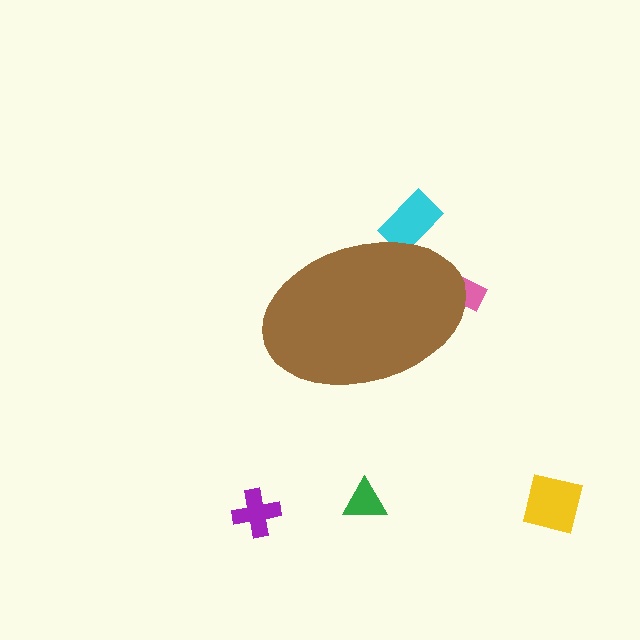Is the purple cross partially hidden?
No, the purple cross is fully visible.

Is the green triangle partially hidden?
No, the green triangle is fully visible.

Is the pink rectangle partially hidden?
Yes, the pink rectangle is partially hidden behind the brown ellipse.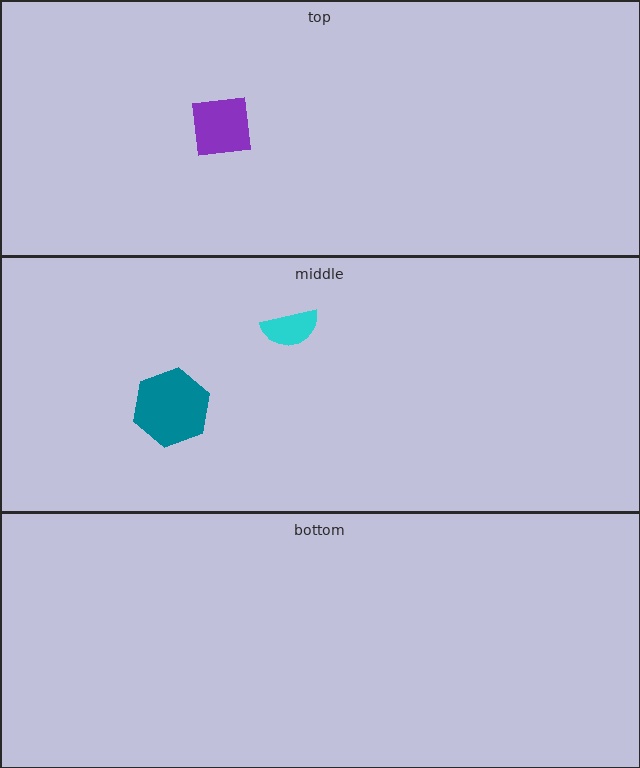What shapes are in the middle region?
The cyan semicircle, the teal hexagon.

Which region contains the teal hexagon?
The middle region.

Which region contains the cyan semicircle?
The middle region.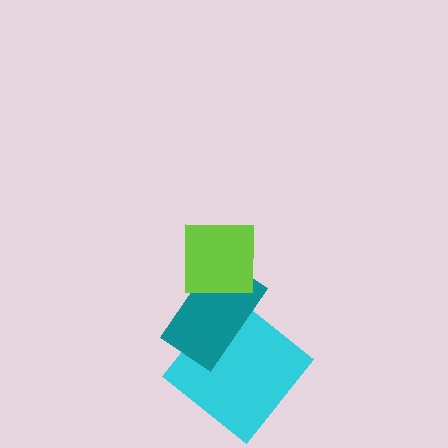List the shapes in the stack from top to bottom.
From top to bottom: the lime square, the teal rectangle, the cyan diamond.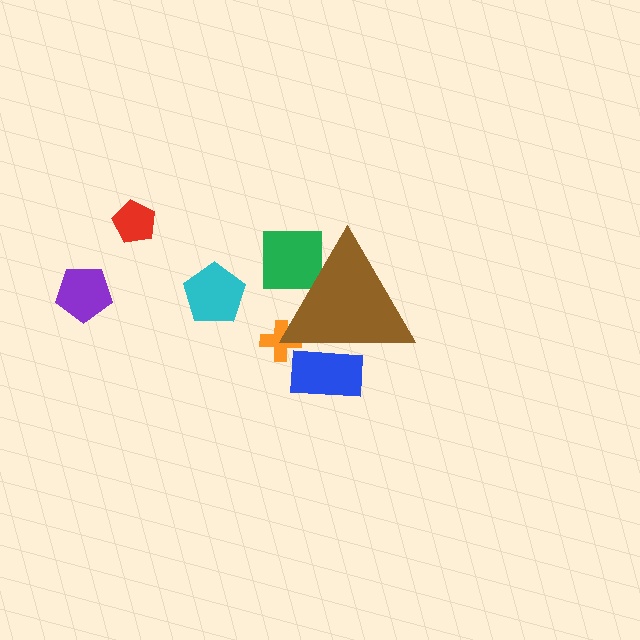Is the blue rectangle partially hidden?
Yes, the blue rectangle is partially hidden behind the brown triangle.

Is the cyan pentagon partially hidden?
No, the cyan pentagon is fully visible.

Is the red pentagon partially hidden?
No, the red pentagon is fully visible.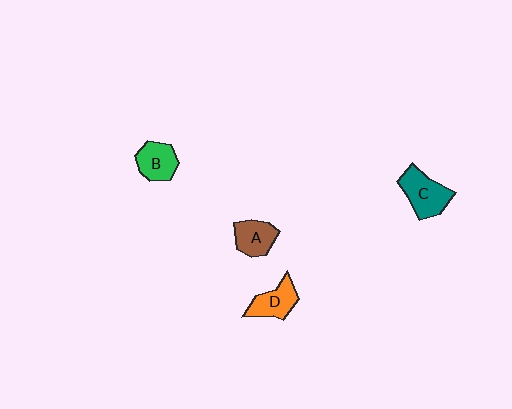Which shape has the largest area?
Shape C (teal).